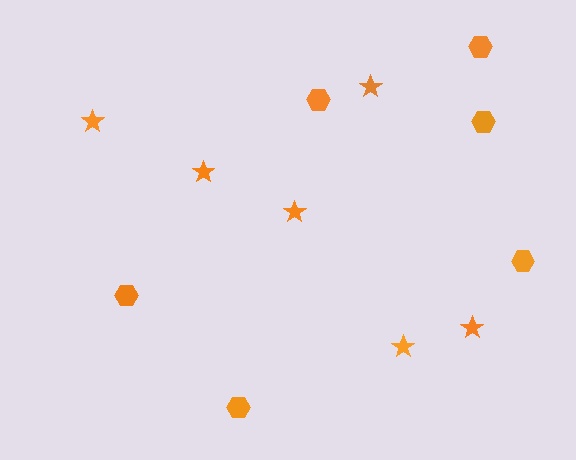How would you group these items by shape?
There are 2 groups: one group of hexagons (6) and one group of stars (6).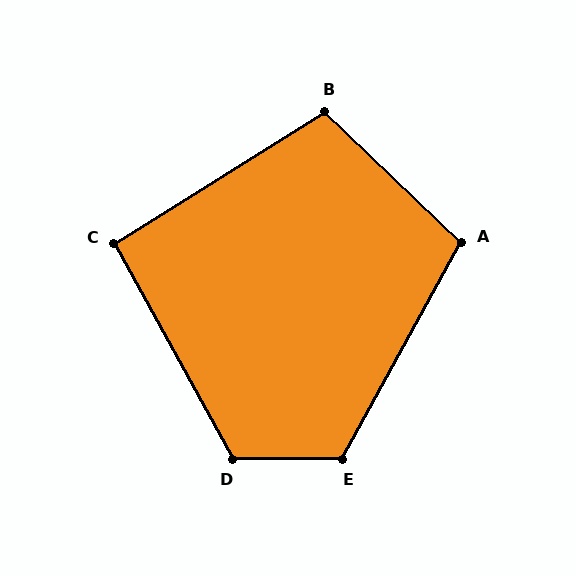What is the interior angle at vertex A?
Approximately 105 degrees (obtuse).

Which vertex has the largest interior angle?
D, at approximately 119 degrees.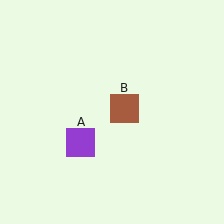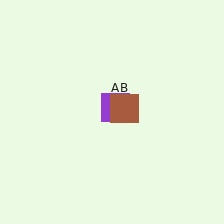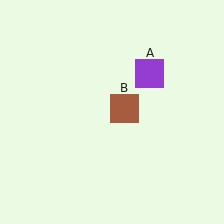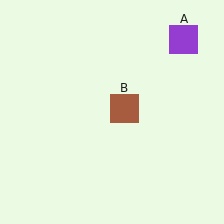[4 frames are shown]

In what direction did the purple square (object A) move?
The purple square (object A) moved up and to the right.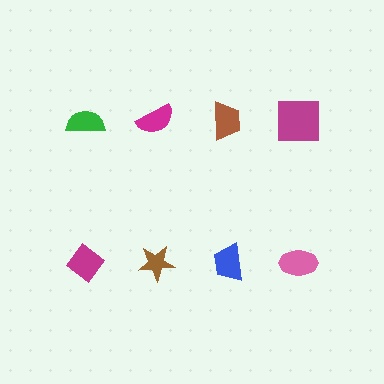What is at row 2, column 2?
A brown star.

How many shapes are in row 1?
4 shapes.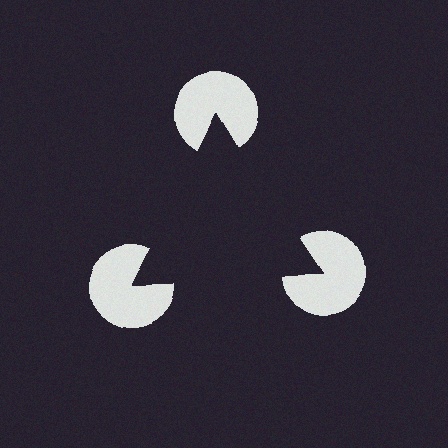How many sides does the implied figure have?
3 sides.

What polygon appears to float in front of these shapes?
An illusory triangle — its edges are inferred from the aligned wedge cuts in the pac-man discs, not physically drawn.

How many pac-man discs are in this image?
There are 3 — one at each vertex of the illusory triangle.